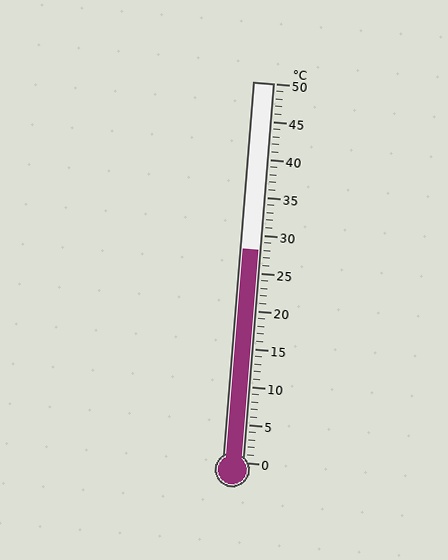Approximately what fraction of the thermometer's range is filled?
The thermometer is filled to approximately 55% of its range.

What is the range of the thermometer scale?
The thermometer scale ranges from 0°C to 50°C.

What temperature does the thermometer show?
The thermometer shows approximately 28°C.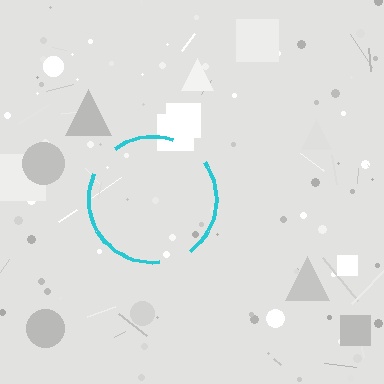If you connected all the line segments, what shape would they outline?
They would outline a circle.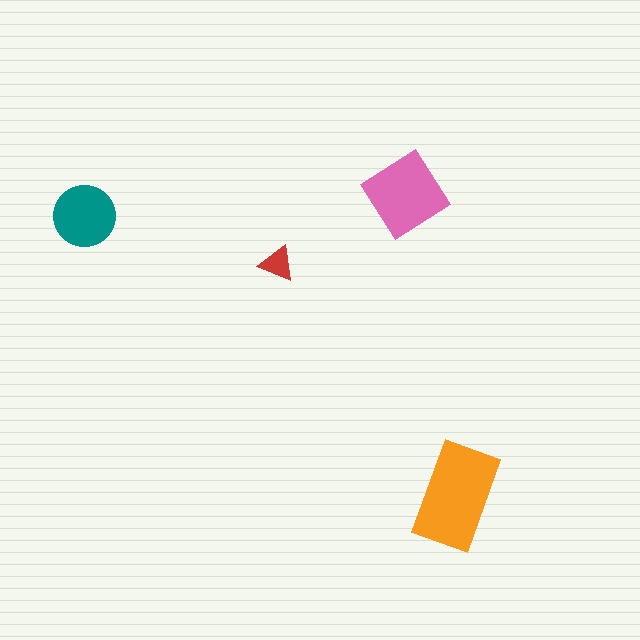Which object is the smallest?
The red triangle.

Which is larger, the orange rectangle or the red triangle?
The orange rectangle.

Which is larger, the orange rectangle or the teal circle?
The orange rectangle.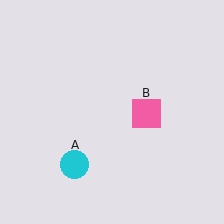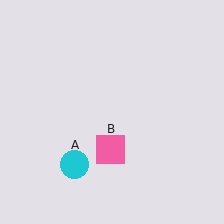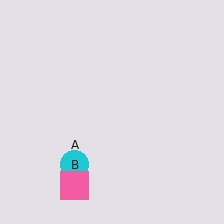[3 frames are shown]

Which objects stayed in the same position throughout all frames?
Cyan circle (object A) remained stationary.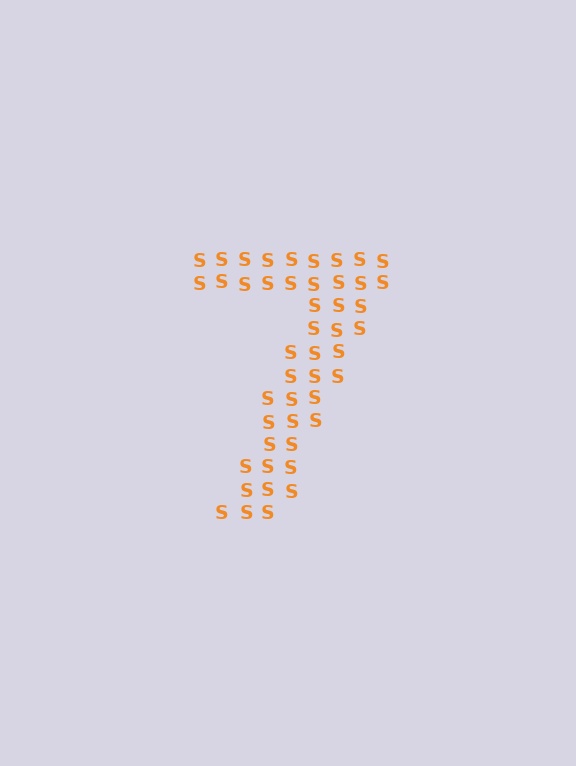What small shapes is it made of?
It is made of small letter S's.